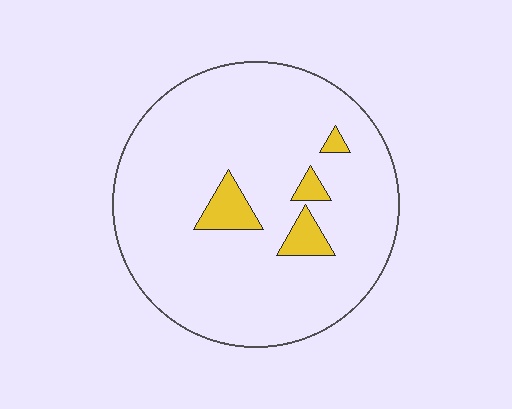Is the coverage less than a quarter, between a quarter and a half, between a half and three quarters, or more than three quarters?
Less than a quarter.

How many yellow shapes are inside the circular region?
4.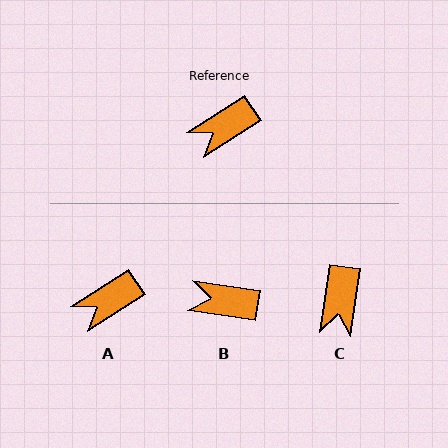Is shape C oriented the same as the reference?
No, it is off by about 49 degrees.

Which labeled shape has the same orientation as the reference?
A.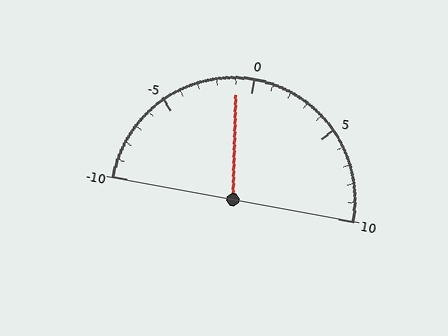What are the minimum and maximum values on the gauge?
The gauge ranges from -10 to 10.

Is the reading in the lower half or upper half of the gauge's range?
The reading is in the lower half of the range (-10 to 10).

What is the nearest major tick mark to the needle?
The nearest major tick mark is 0.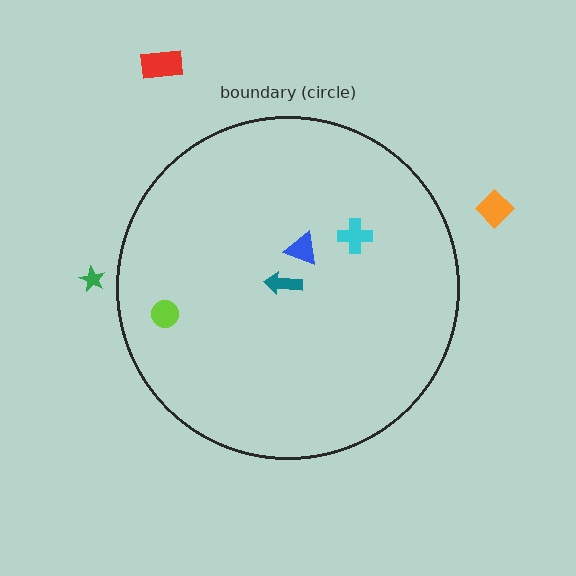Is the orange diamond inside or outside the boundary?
Outside.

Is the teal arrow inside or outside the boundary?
Inside.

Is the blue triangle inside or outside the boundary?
Inside.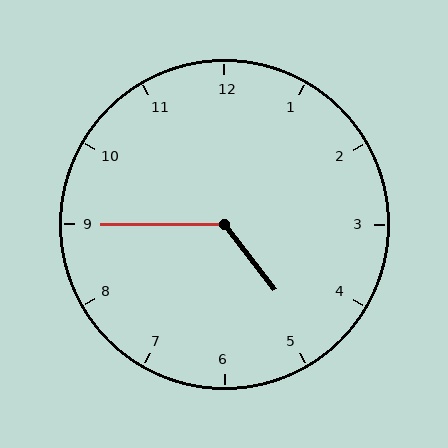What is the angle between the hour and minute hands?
Approximately 128 degrees.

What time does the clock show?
4:45.